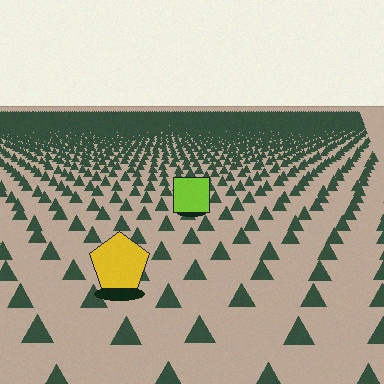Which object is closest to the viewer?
The yellow pentagon is closest. The texture marks near it are larger and more spread out.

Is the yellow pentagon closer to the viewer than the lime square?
Yes. The yellow pentagon is closer — you can tell from the texture gradient: the ground texture is coarser near it.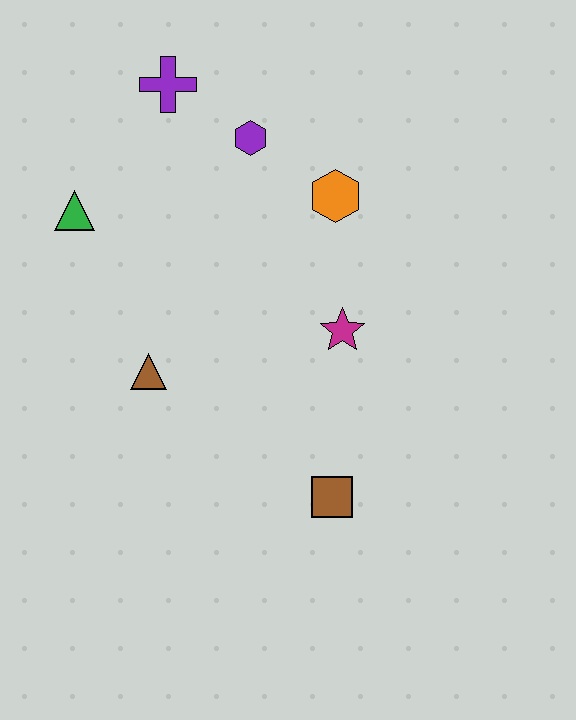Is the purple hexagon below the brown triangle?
No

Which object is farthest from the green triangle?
The brown square is farthest from the green triangle.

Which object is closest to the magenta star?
The orange hexagon is closest to the magenta star.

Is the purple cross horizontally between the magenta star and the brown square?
No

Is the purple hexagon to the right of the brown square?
No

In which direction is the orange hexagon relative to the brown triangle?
The orange hexagon is to the right of the brown triangle.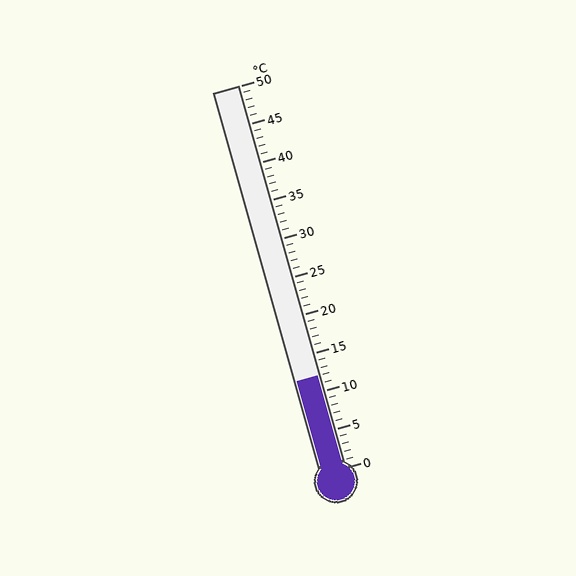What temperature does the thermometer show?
The thermometer shows approximately 12°C.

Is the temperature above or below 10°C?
The temperature is above 10°C.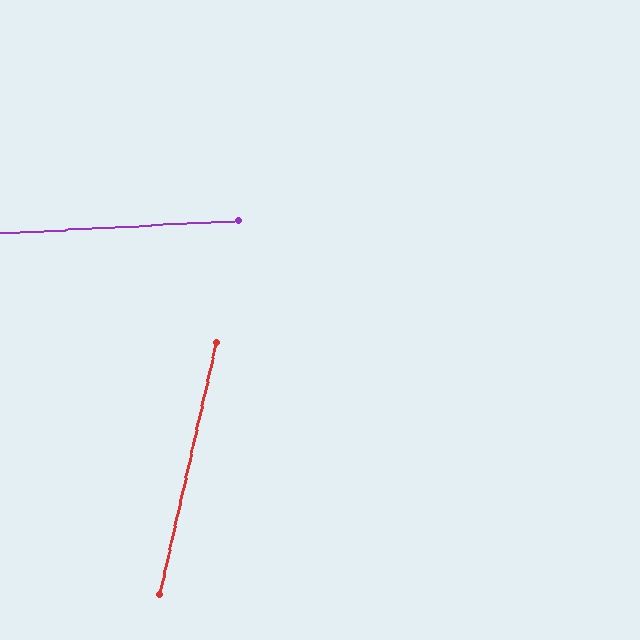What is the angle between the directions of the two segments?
Approximately 74 degrees.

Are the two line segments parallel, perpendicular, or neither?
Neither parallel nor perpendicular — they differ by about 74°.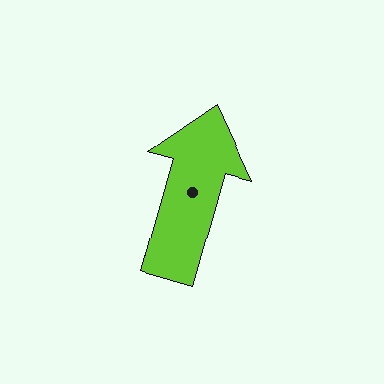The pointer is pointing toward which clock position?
Roughly 1 o'clock.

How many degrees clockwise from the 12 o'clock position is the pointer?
Approximately 16 degrees.